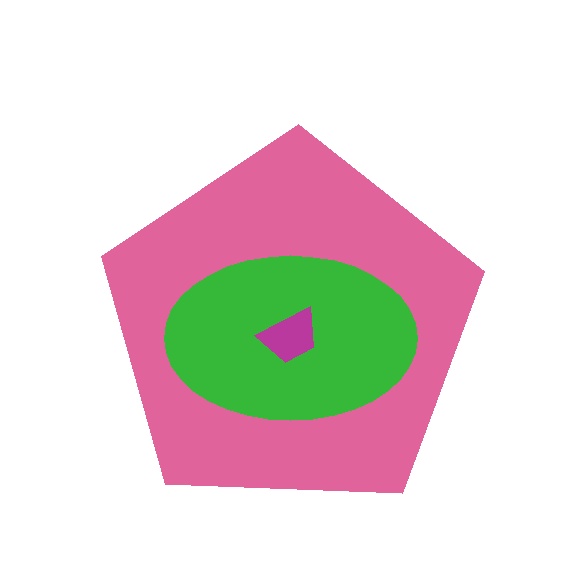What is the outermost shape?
The pink pentagon.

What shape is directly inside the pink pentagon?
The green ellipse.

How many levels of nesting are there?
3.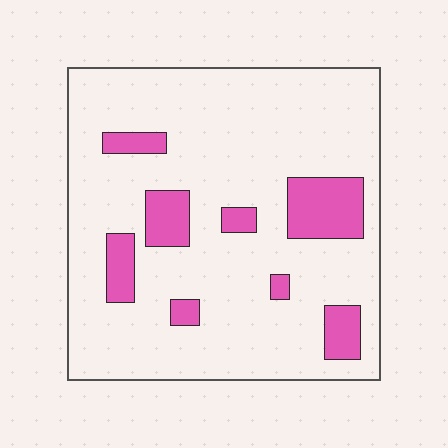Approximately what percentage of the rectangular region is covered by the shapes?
Approximately 15%.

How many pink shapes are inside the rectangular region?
8.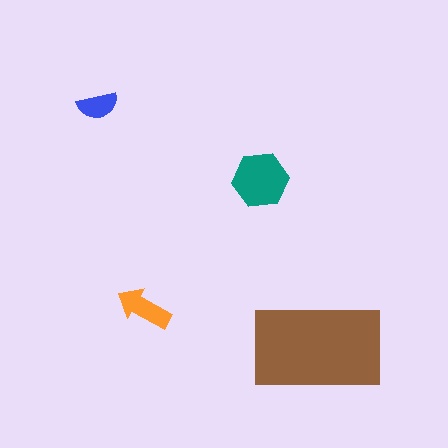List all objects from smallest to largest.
The blue semicircle, the orange arrow, the teal hexagon, the brown rectangle.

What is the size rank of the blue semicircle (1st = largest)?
4th.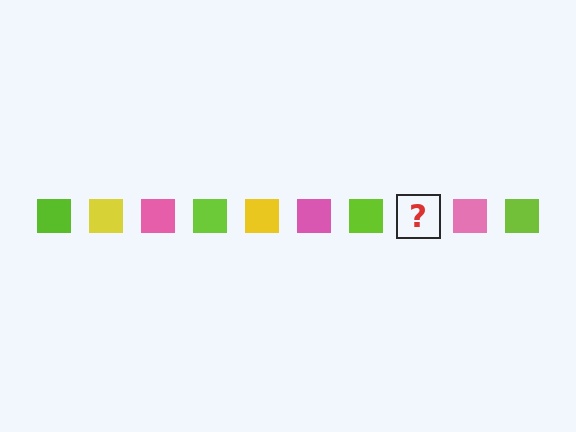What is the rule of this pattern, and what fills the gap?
The rule is that the pattern cycles through lime, yellow, pink squares. The gap should be filled with a yellow square.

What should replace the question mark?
The question mark should be replaced with a yellow square.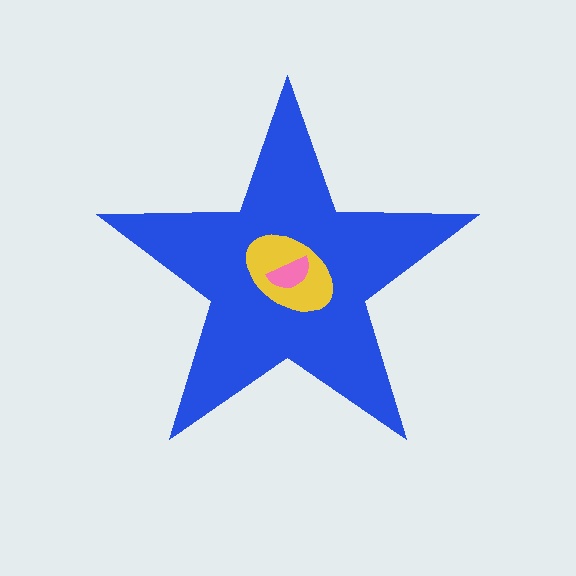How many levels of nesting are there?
3.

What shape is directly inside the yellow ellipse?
The pink semicircle.